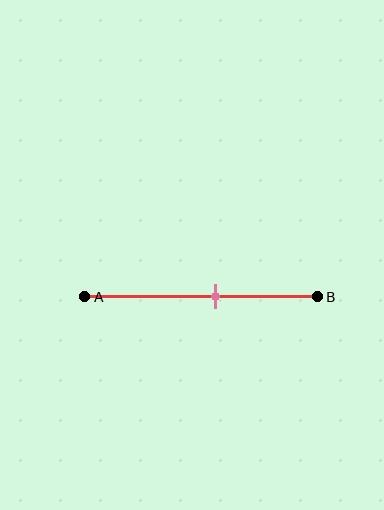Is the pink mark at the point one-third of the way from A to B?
No, the mark is at about 55% from A, not at the 33% one-third point.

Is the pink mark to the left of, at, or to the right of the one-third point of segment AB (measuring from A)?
The pink mark is to the right of the one-third point of segment AB.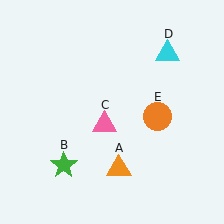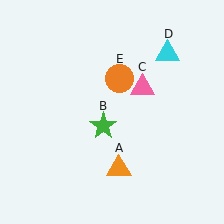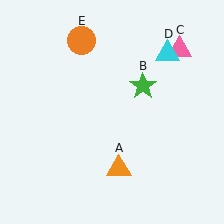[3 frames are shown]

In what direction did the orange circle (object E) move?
The orange circle (object E) moved up and to the left.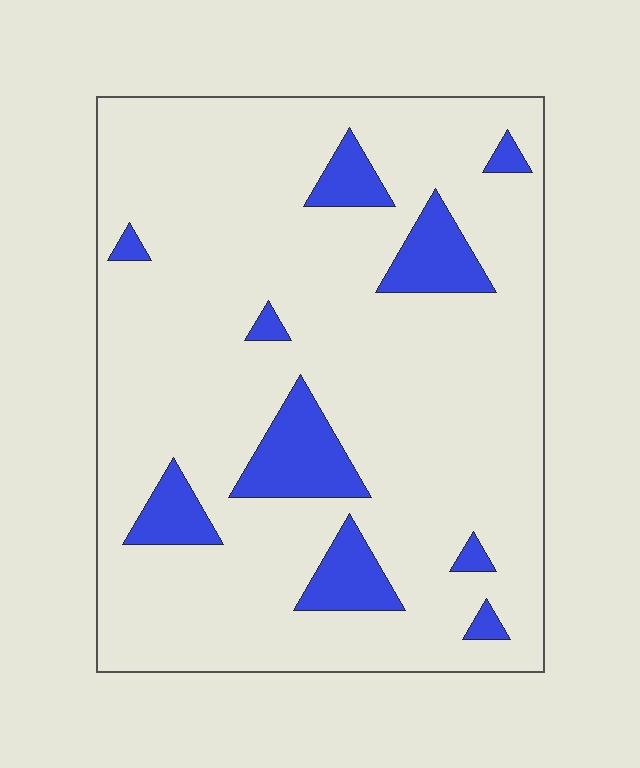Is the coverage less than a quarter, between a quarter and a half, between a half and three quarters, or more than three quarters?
Less than a quarter.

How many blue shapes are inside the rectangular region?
10.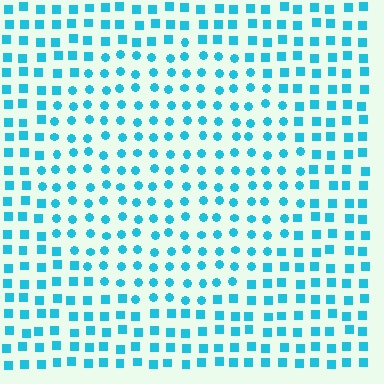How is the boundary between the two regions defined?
The boundary is defined by a change in element shape: circles inside vs. squares outside. All elements share the same color and spacing.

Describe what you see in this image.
The image is filled with small cyan elements arranged in a uniform grid. A circle-shaped region contains circles, while the surrounding area contains squares. The boundary is defined purely by the change in element shape.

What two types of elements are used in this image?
The image uses circles inside the circle region and squares outside it.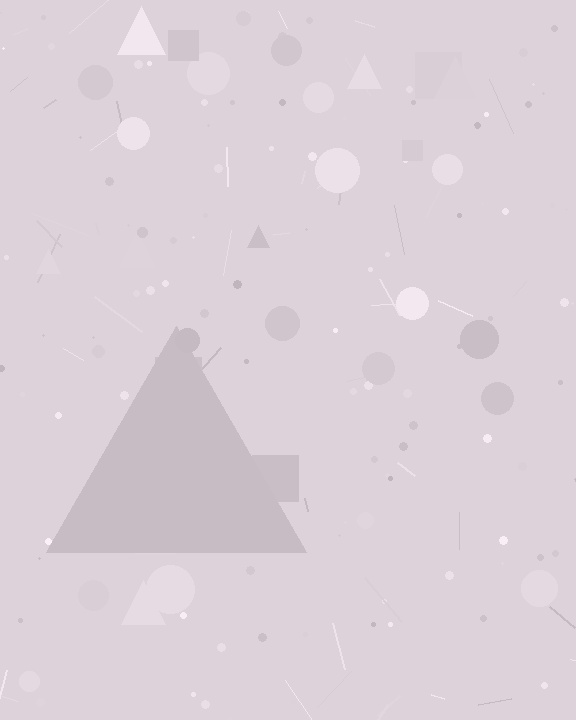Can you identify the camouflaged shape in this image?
The camouflaged shape is a triangle.